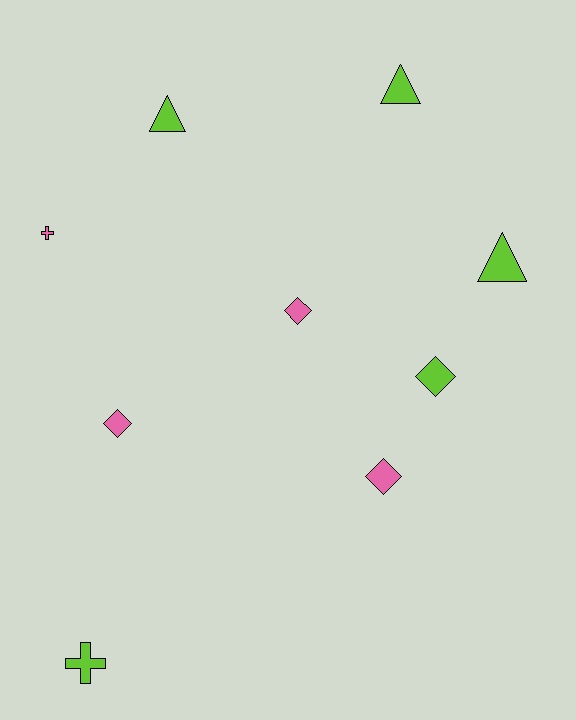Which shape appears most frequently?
Diamond, with 4 objects.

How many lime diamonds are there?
There is 1 lime diamond.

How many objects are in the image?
There are 9 objects.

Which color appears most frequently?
Lime, with 5 objects.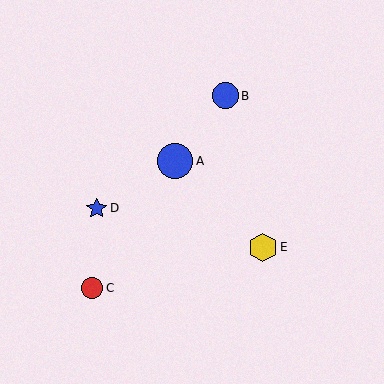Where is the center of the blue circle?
The center of the blue circle is at (225, 96).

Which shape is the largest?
The blue circle (labeled A) is the largest.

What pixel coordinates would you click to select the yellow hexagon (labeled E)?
Click at (263, 247) to select the yellow hexagon E.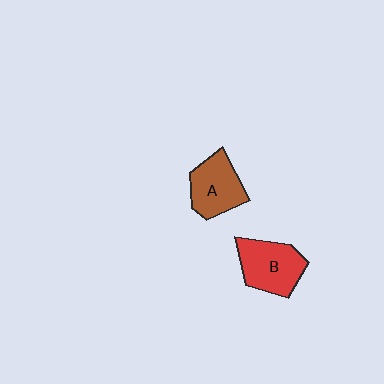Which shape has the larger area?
Shape B (red).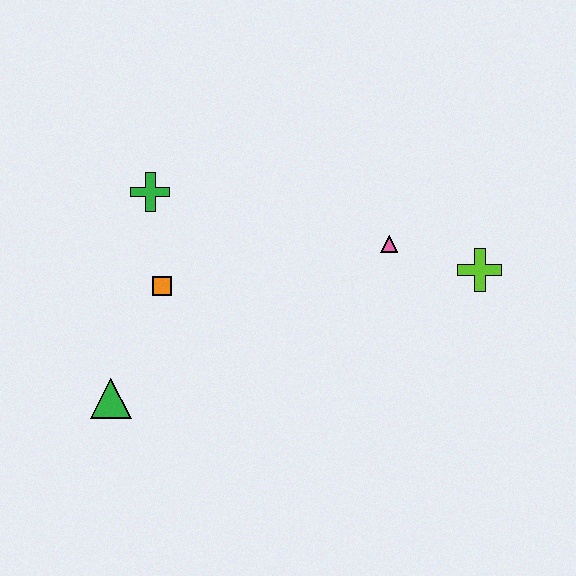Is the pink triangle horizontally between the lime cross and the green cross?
Yes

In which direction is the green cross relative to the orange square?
The green cross is above the orange square.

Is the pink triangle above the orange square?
Yes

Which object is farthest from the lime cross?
The green triangle is farthest from the lime cross.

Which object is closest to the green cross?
The orange square is closest to the green cross.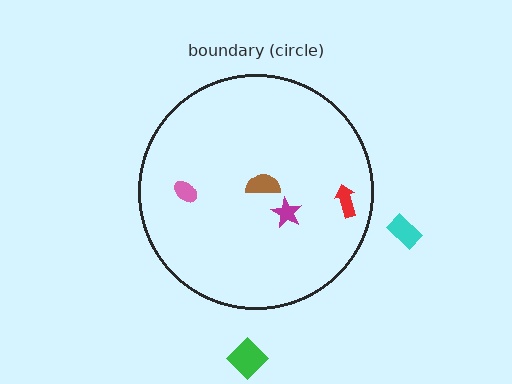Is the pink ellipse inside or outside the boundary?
Inside.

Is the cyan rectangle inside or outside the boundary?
Outside.